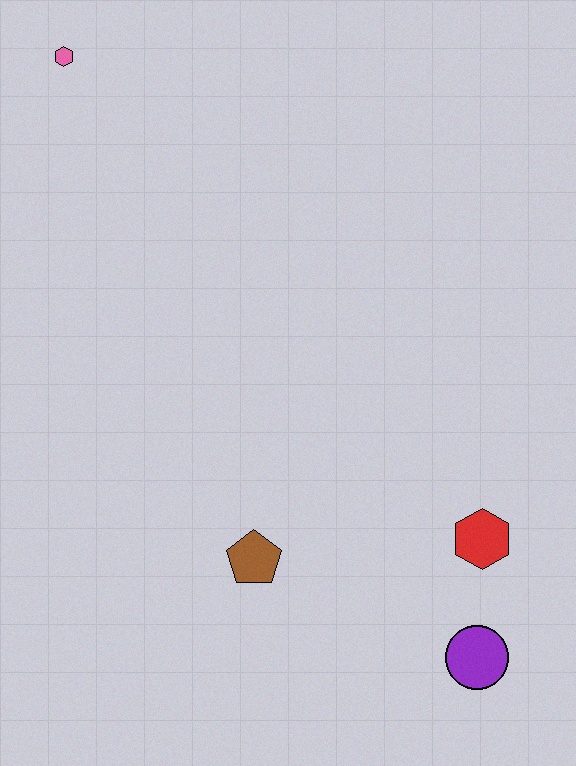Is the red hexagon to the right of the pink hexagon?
Yes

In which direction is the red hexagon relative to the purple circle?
The red hexagon is above the purple circle.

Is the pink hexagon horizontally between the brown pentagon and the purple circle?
No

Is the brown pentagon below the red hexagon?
Yes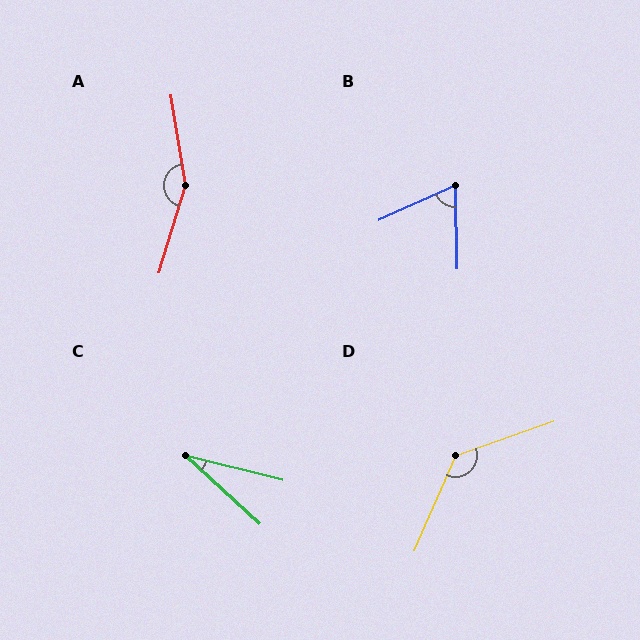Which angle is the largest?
A, at approximately 154 degrees.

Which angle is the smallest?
C, at approximately 28 degrees.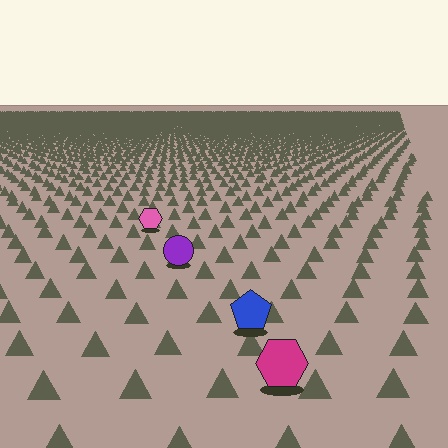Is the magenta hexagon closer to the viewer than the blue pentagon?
Yes. The magenta hexagon is closer — you can tell from the texture gradient: the ground texture is coarser near it.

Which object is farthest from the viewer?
The pink hexagon is farthest from the viewer. It appears smaller and the ground texture around it is denser.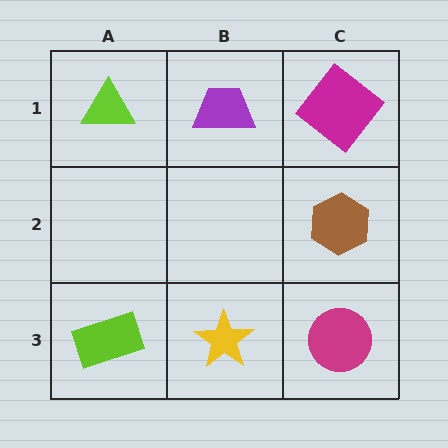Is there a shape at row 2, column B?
No, that cell is empty.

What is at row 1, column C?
A magenta diamond.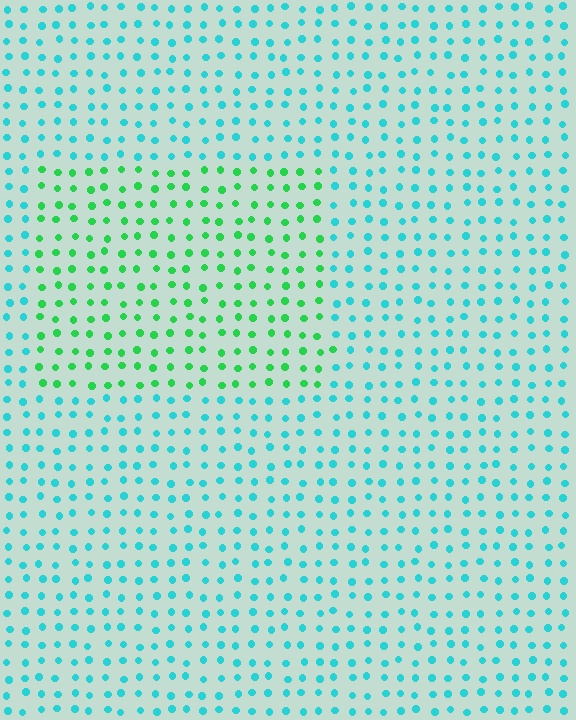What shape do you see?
I see a rectangle.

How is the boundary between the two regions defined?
The boundary is defined purely by a slight shift in hue (about 48 degrees). Spacing, size, and orientation are identical on both sides.